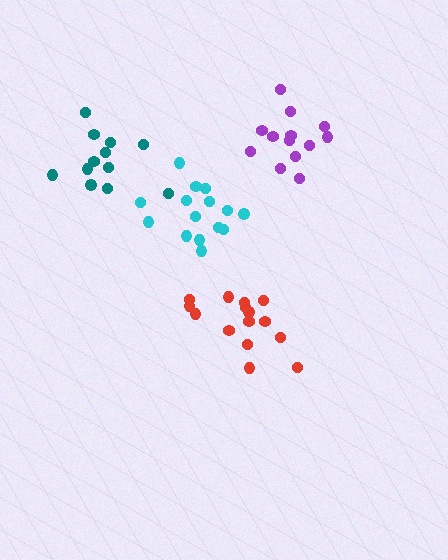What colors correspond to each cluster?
The clusters are colored: red, teal, cyan, purple.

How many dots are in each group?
Group 1: 15 dots, Group 2: 12 dots, Group 3: 15 dots, Group 4: 13 dots (55 total).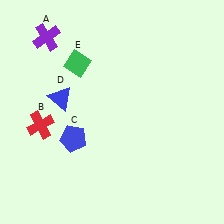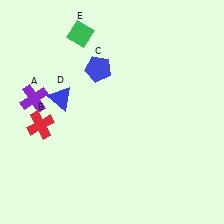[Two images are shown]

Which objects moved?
The objects that moved are: the purple cross (A), the blue pentagon (C), the green diamond (E).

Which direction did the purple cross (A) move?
The purple cross (A) moved down.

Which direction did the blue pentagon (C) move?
The blue pentagon (C) moved up.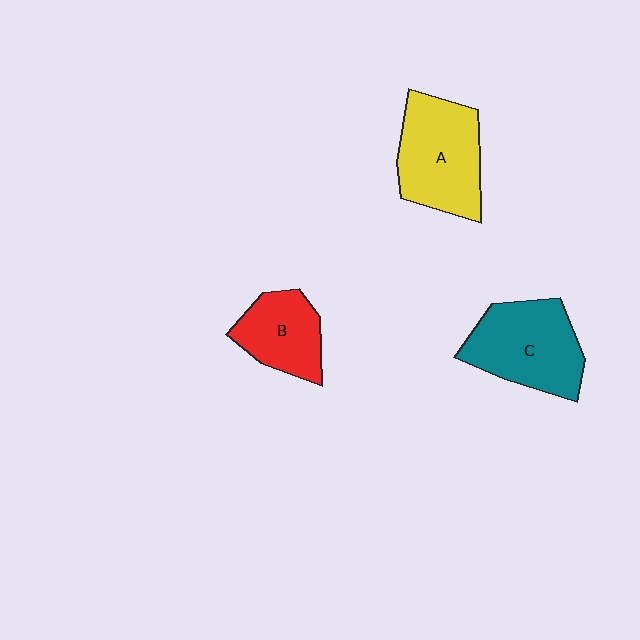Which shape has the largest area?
Shape C (teal).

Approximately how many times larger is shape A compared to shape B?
Approximately 1.5 times.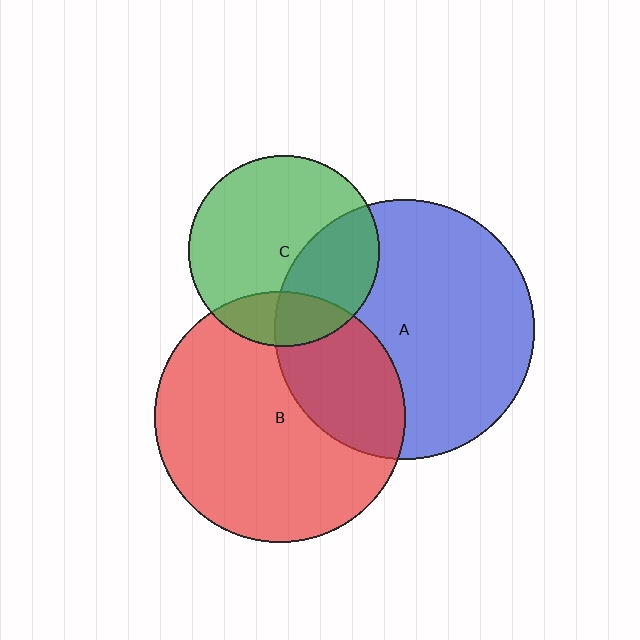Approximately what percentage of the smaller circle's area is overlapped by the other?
Approximately 20%.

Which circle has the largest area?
Circle A (blue).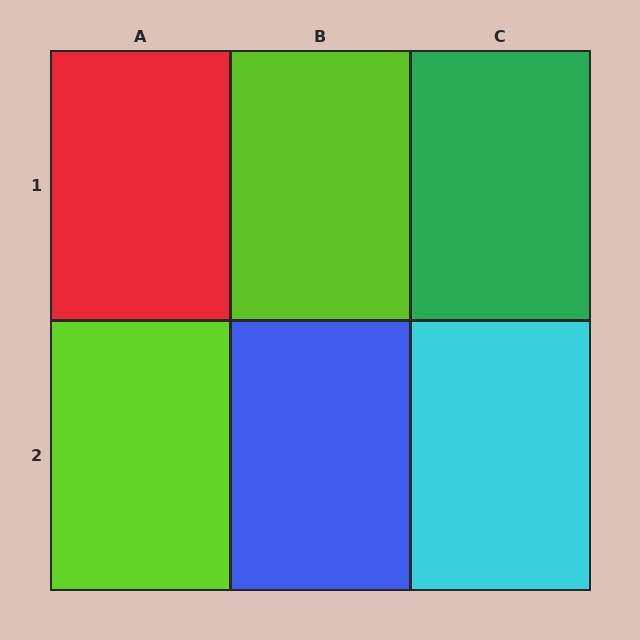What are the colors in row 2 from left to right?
Lime, blue, cyan.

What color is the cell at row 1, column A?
Red.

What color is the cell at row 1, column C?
Green.